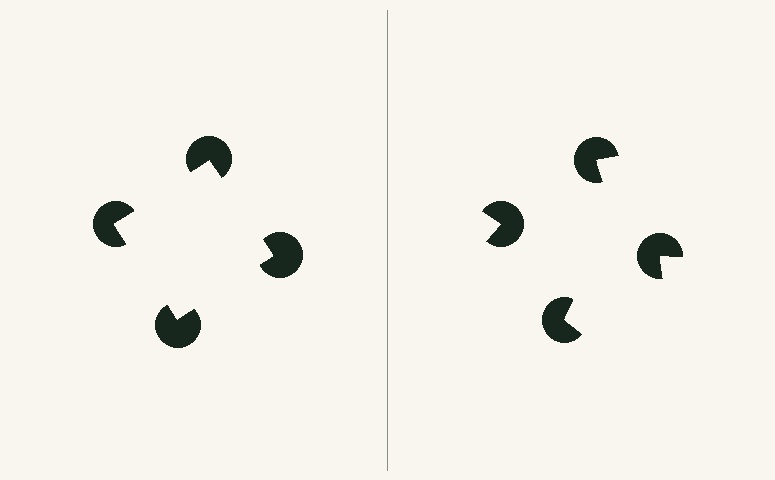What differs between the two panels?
The pac-man discs are positioned identically on both sides; only the wedge orientations differ. On the left they align to a square; on the right they are misaligned.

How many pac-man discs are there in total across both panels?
8 — 4 on each side.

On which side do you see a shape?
An illusory square appears on the left side. On the right side the wedge cuts are rotated, so no coherent shape forms.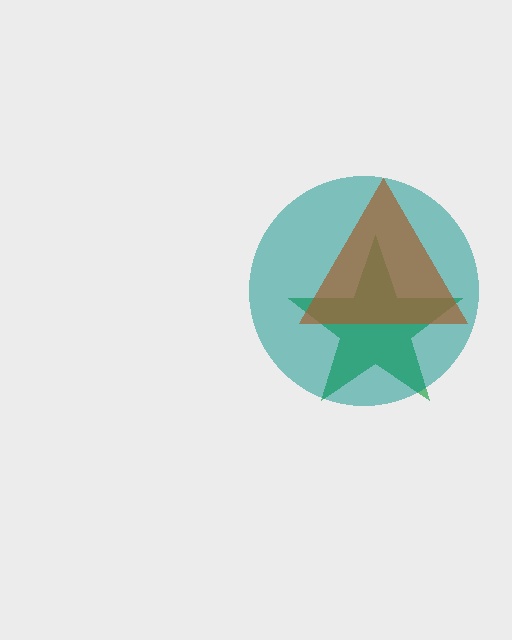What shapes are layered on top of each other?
The layered shapes are: a green star, a teal circle, a brown triangle.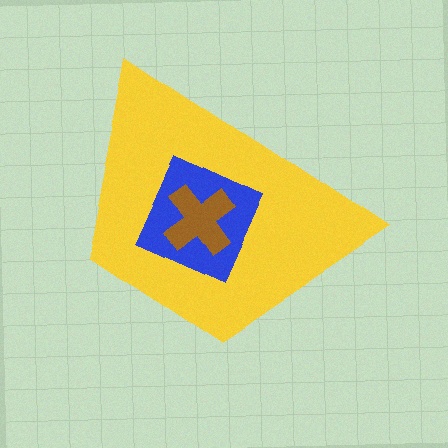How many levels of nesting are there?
3.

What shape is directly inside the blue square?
The brown cross.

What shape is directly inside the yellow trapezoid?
The blue square.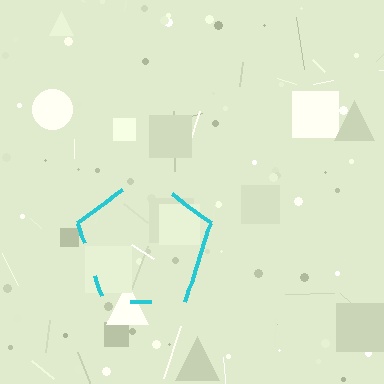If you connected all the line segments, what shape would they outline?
They would outline a pentagon.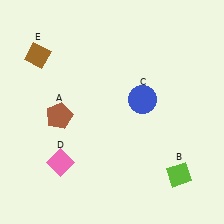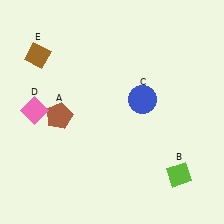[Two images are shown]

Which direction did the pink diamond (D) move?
The pink diamond (D) moved up.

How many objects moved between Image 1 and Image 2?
1 object moved between the two images.